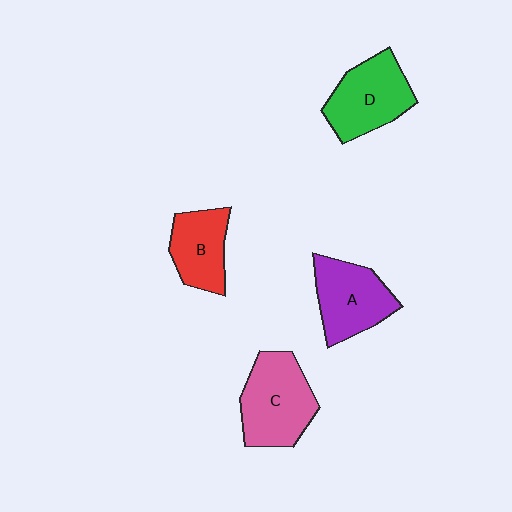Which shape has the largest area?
Shape C (pink).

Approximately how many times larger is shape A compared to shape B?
Approximately 1.2 times.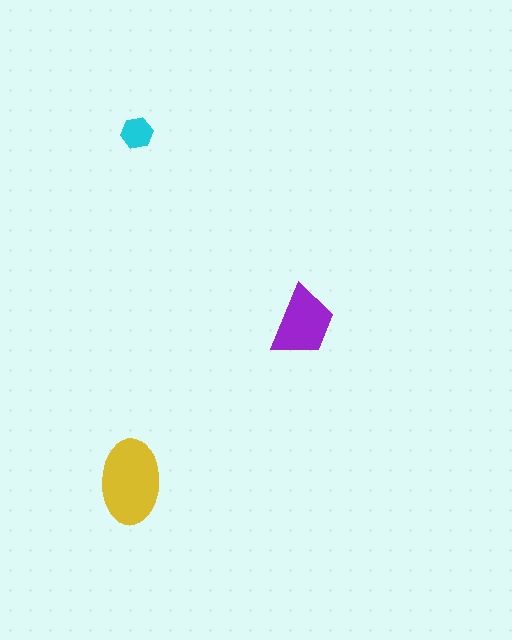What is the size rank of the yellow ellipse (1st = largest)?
1st.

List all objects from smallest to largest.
The cyan hexagon, the purple trapezoid, the yellow ellipse.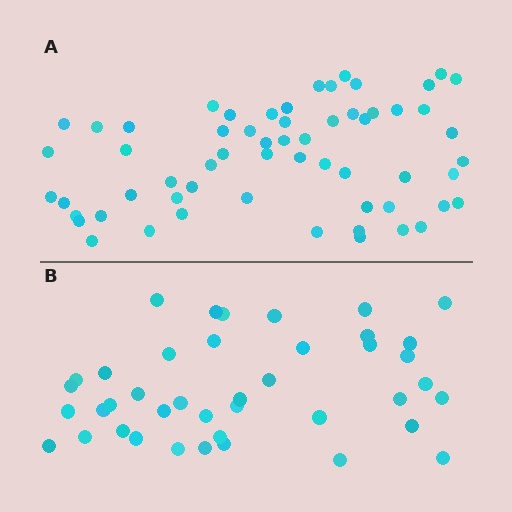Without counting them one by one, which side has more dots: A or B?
Region A (the top region) has more dots.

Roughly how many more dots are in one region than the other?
Region A has approximately 20 more dots than region B.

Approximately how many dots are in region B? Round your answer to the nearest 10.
About 40 dots. (The exact count is 41, which rounds to 40.)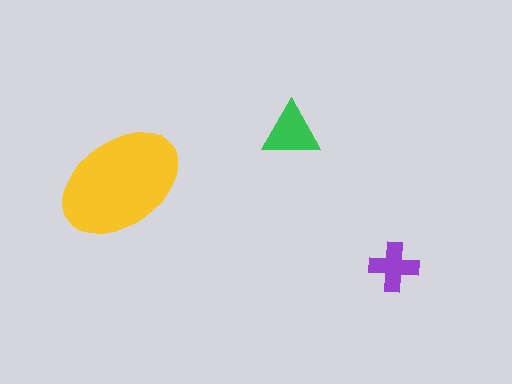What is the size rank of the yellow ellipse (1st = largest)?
1st.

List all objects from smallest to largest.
The purple cross, the green triangle, the yellow ellipse.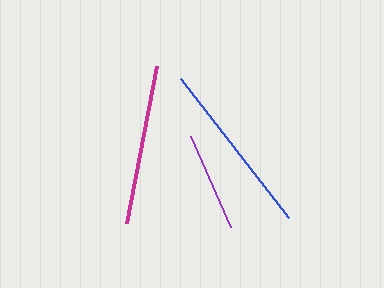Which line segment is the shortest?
The purple line is the shortest at approximately 99 pixels.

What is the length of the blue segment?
The blue segment is approximately 176 pixels long.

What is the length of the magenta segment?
The magenta segment is approximately 160 pixels long.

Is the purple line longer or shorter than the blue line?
The blue line is longer than the purple line.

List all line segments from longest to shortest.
From longest to shortest: blue, magenta, purple.